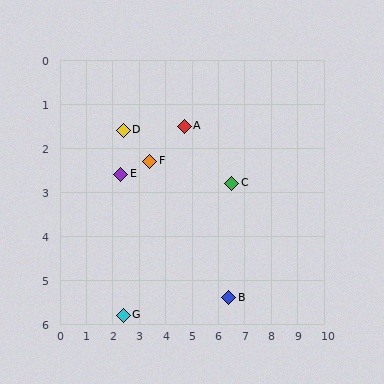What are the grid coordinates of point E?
Point E is at approximately (2.3, 2.6).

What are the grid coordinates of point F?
Point F is at approximately (3.4, 2.3).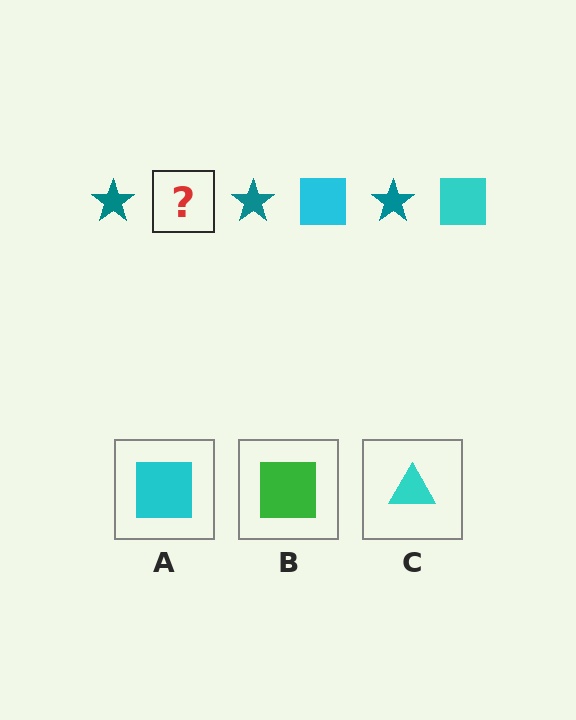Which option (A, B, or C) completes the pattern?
A.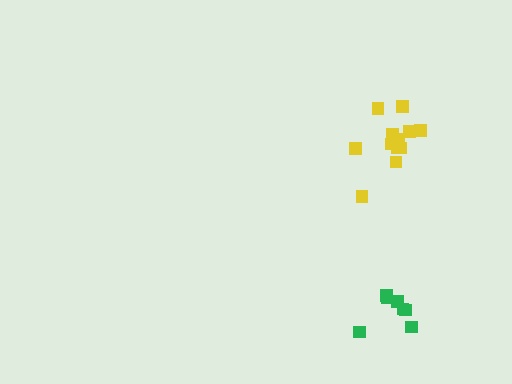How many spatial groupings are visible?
There are 2 spatial groupings.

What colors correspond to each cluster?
The clusters are colored: green, yellow.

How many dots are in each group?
Group 1: 7 dots, Group 2: 12 dots (19 total).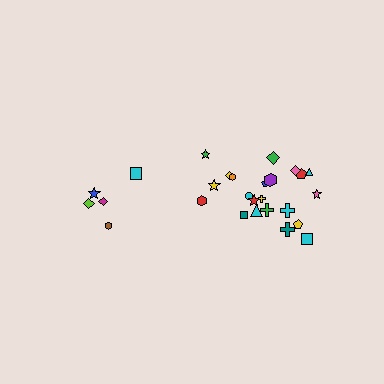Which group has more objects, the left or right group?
The right group.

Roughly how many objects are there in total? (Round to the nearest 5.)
Roughly 25 objects in total.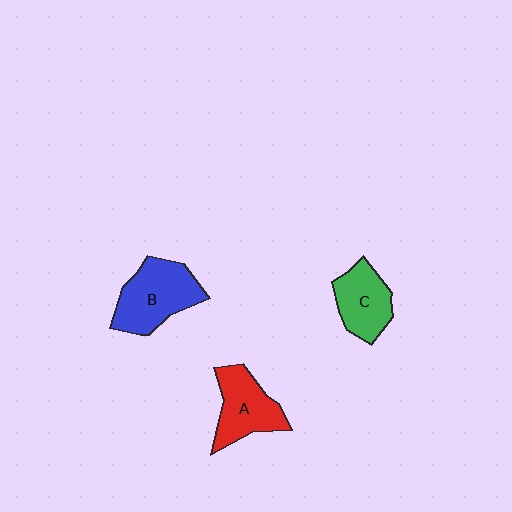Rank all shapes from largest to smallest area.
From largest to smallest: B (blue), A (red), C (green).